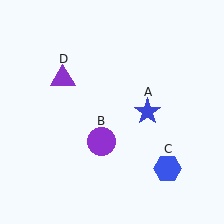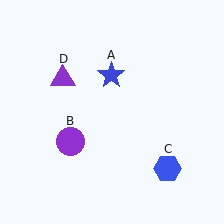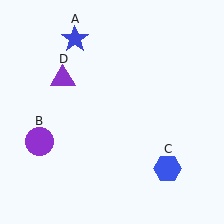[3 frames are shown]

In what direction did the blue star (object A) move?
The blue star (object A) moved up and to the left.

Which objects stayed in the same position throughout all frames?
Blue hexagon (object C) and purple triangle (object D) remained stationary.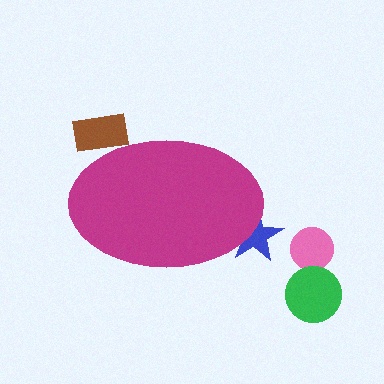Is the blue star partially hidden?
Yes, the blue star is partially hidden behind the magenta ellipse.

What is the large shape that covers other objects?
A magenta ellipse.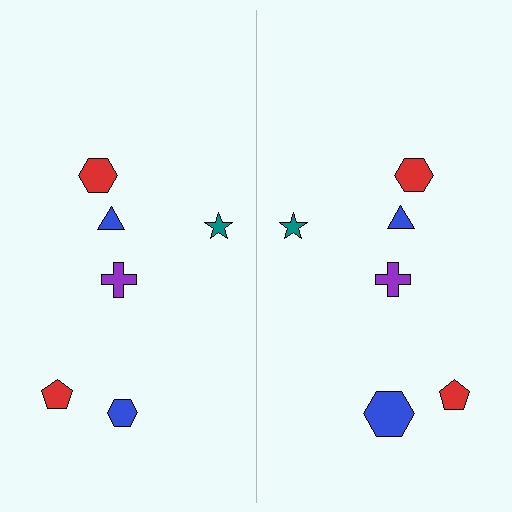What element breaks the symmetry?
The blue hexagon on the right side has a different size than its mirror counterpart.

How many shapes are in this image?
There are 12 shapes in this image.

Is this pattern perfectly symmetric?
No, the pattern is not perfectly symmetric. The blue hexagon on the right side has a different size than its mirror counterpart.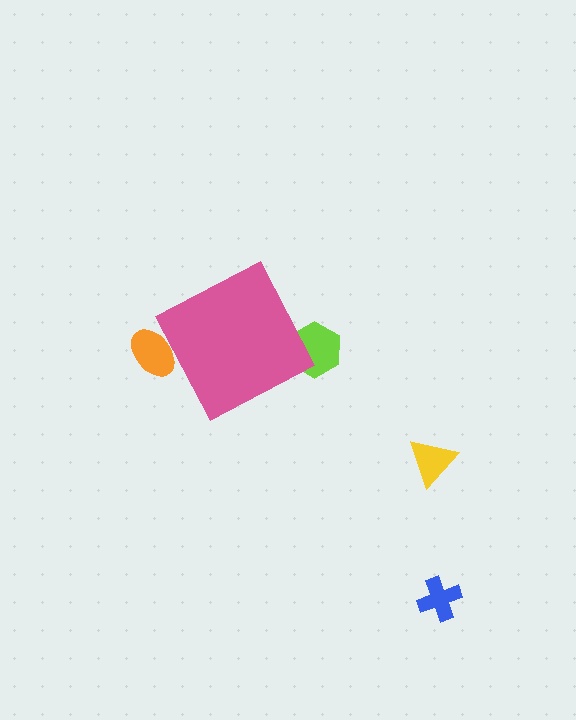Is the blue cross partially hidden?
No, the blue cross is fully visible.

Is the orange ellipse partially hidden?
Yes, the orange ellipse is partially hidden behind the pink diamond.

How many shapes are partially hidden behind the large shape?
2 shapes are partially hidden.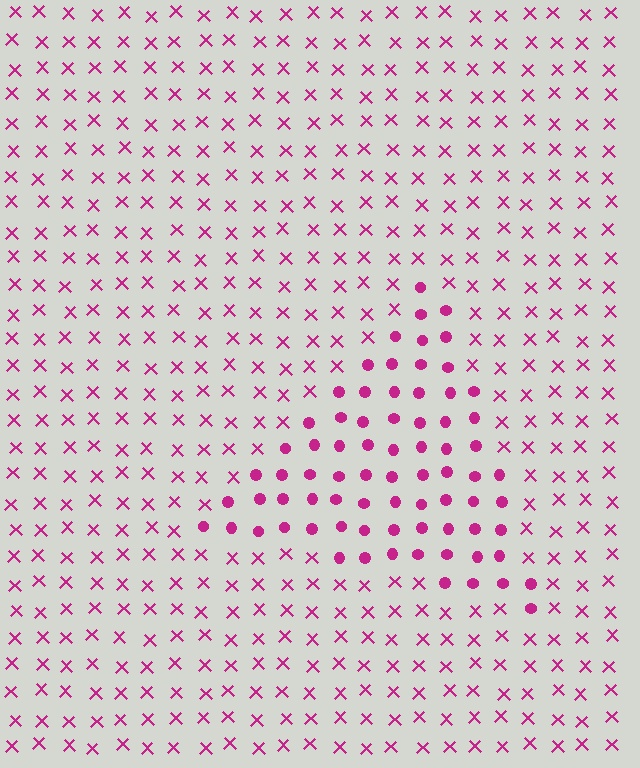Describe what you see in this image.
The image is filled with small magenta elements arranged in a uniform grid. A triangle-shaped region contains circles, while the surrounding area contains X marks. The boundary is defined purely by the change in element shape.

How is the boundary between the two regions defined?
The boundary is defined by a change in element shape: circles inside vs. X marks outside. All elements share the same color and spacing.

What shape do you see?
I see a triangle.